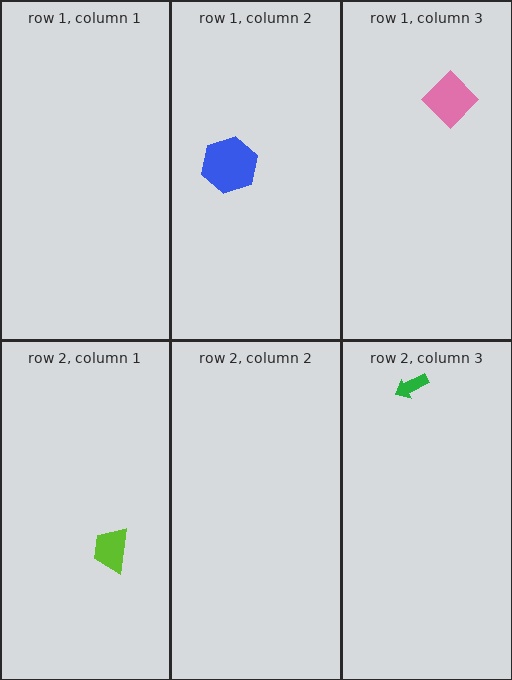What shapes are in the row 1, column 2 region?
The blue hexagon.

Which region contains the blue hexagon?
The row 1, column 2 region.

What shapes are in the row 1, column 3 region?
The pink diamond.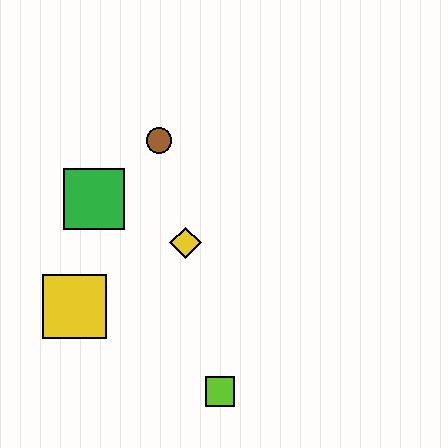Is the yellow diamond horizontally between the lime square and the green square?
Yes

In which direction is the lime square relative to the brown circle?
The lime square is below the brown circle.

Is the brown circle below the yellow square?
No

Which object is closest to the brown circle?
The green square is closest to the brown circle.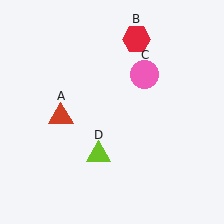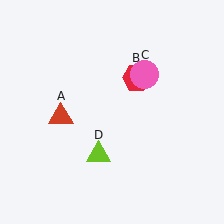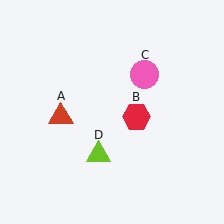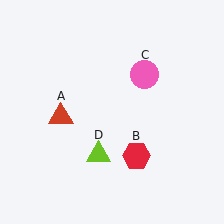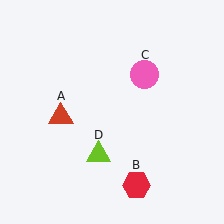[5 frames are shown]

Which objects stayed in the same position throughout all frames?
Red triangle (object A) and pink circle (object C) and lime triangle (object D) remained stationary.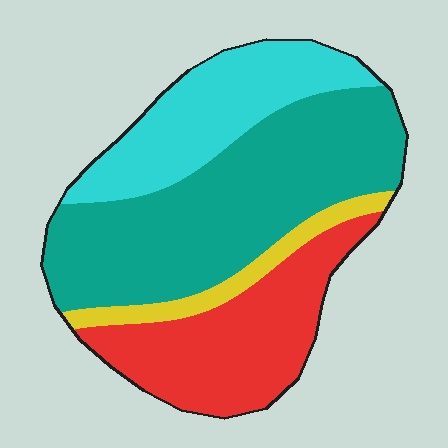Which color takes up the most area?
Teal, at roughly 45%.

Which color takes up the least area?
Yellow, at roughly 5%.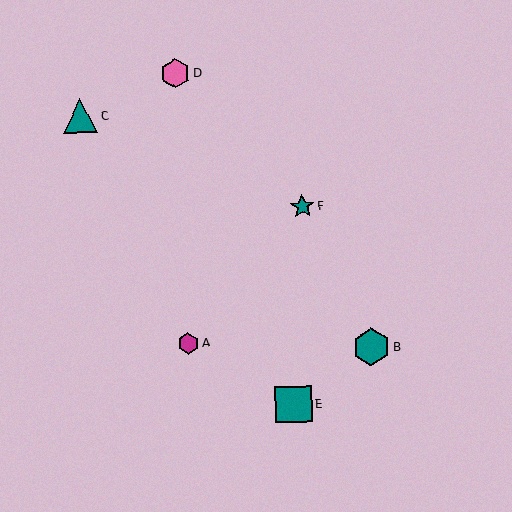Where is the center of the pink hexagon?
The center of the pink hexagon is at (175, 74).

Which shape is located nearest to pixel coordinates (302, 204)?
The teal star (labeled F) at (302, 206) is nearest to that location.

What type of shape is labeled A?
Shape A is a magenta hexagon.